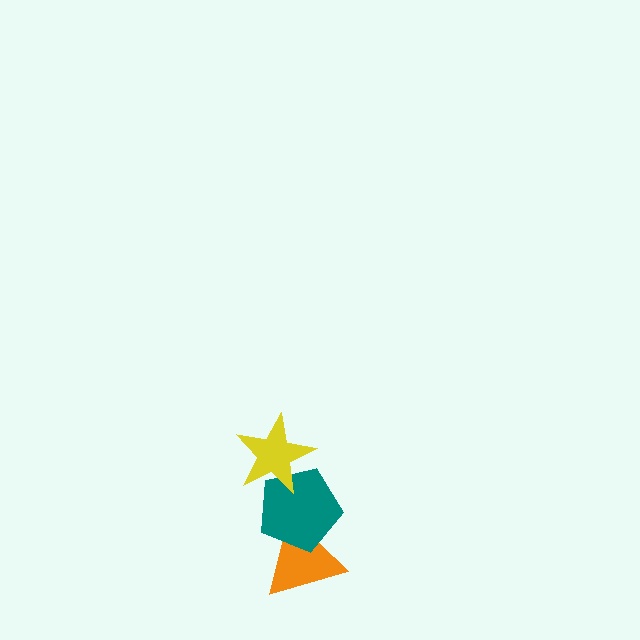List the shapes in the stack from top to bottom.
From top to bottom: the yellow star, the teal pentagon, the orange triangle.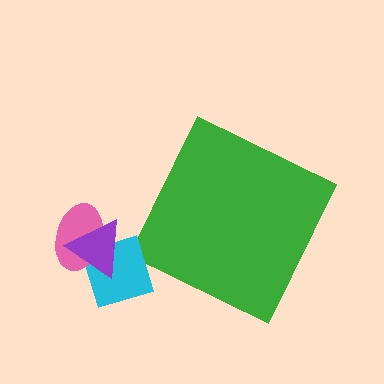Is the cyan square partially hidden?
No, the cyan square is fully visible.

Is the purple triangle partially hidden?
No, the purple triangle is fully visible.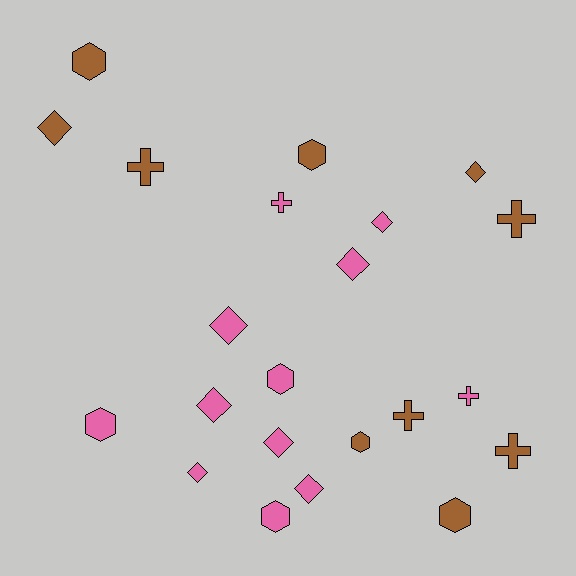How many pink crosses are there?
There are 2 pink crosses.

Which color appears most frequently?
Pink, with 12 objects.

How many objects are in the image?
There are 22 objects.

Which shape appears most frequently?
Diamond, with 9 objects.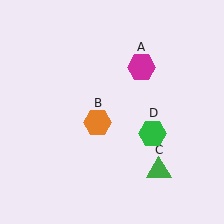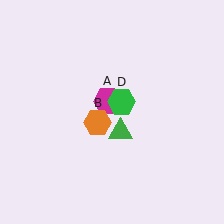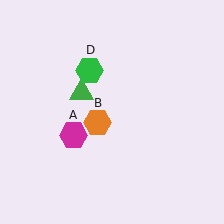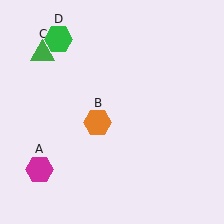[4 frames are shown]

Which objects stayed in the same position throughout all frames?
Orange hexagon (object B) remained stationary.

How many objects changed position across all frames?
3 objects changed position: magenta hexagon (object A), green triangle (object C), green hexagon (object D).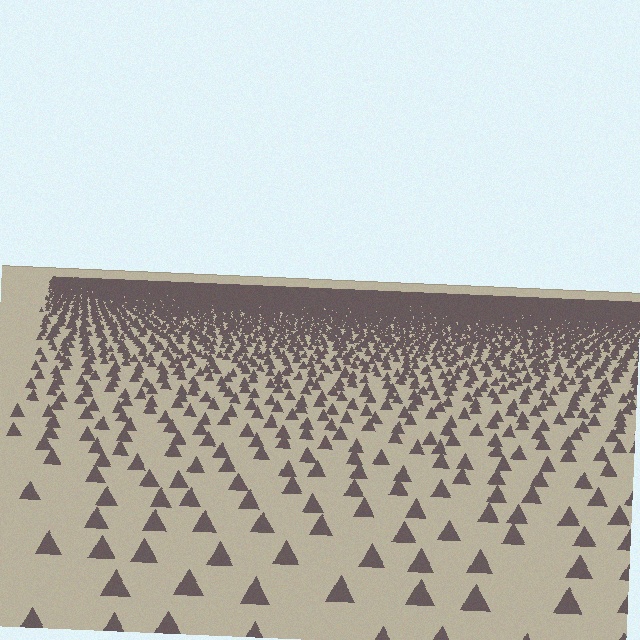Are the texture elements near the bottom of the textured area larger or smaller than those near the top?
Larger. Near the bottom, elements are closer to the viewer and appear at a bigger on-screen size.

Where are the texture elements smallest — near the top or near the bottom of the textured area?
Near the top.